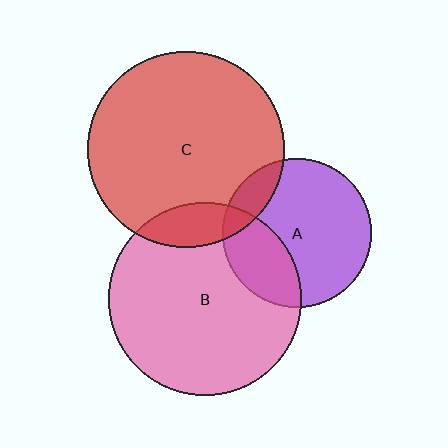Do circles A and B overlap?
Yes.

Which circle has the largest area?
Circle C (red).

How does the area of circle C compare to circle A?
Approximately 1.7 times.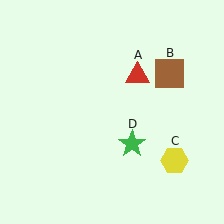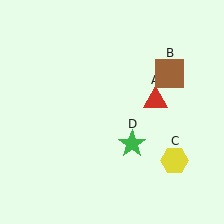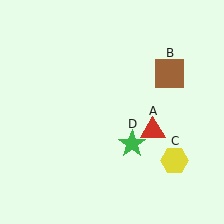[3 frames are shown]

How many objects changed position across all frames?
1 object changed position: red triangle (object A).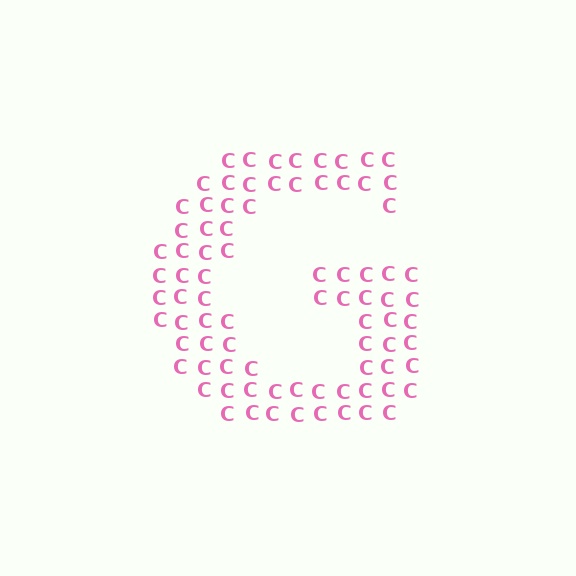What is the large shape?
The large shape is the letter G.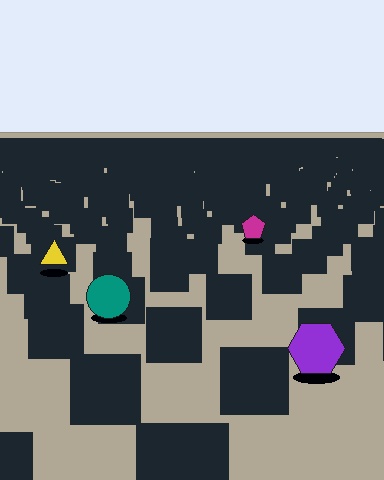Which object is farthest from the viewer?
The magenta pentagon is farthest from the viewer. It appears smaller and the ground texture around it is denser.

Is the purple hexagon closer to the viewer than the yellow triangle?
Yes. The purple hexagon is closer — you can tell from the texture gradient: the ground texture is coarser near it.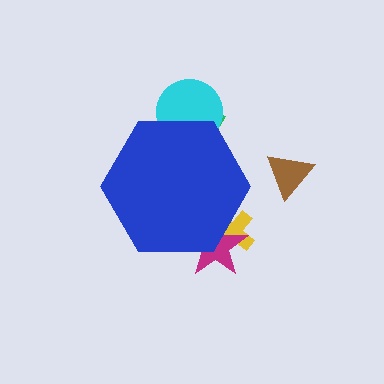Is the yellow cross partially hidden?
Yes, the yellow cross is partially hidden behind the blue hexagon.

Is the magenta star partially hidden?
Yes, the magenta star is partially hidden behind the blue hexagon.